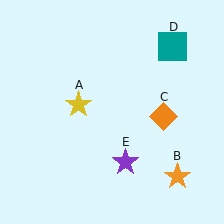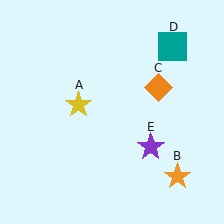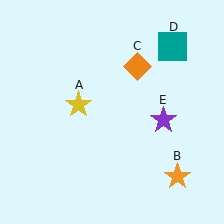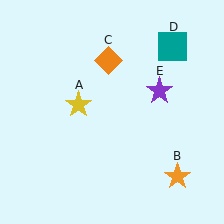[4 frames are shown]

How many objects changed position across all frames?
2 objects changed position: orange diamond (object C), purple star (object E).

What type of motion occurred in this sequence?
The orange diamond (object C), purple star (object E) rotated counterclockwise around the center of the scene.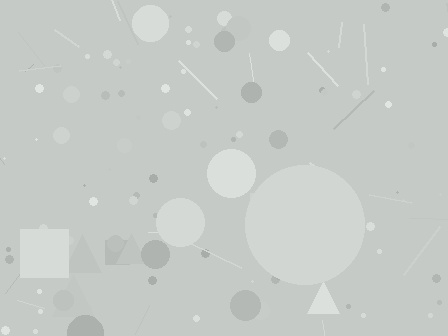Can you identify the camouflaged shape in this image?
The camouflaged shape is a circle.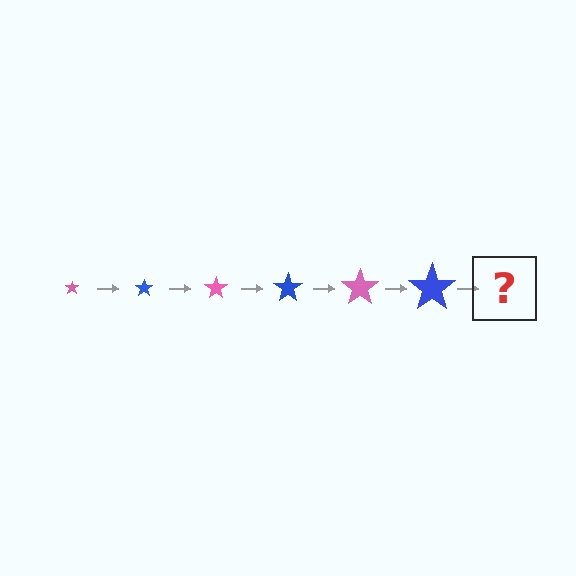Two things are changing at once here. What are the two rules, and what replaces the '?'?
The two rules are that the star grows larger each step and the color cycles through pink and blue. The '?' should be a pink star, larger than the previous one.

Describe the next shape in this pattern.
It should be a pink star, larger than the previous one.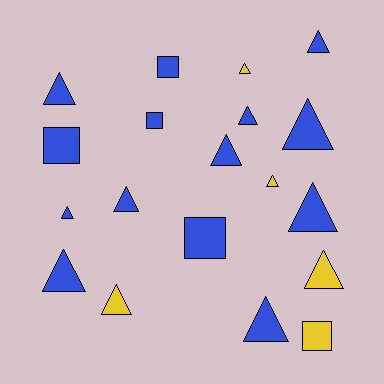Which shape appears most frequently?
Triangle, with 14 objects.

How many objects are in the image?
There are 19 objects.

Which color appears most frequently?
Blue, with 14 objects.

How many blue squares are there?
There are 4 blue squares.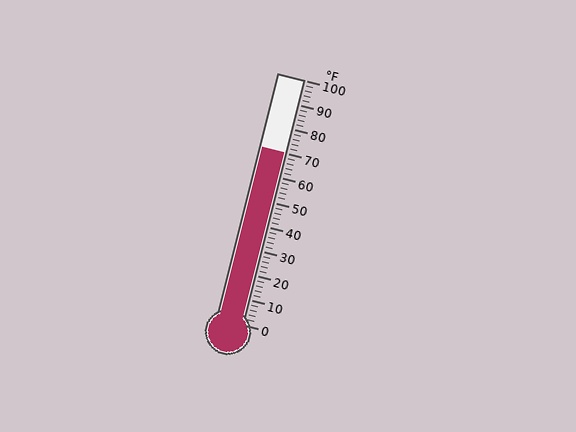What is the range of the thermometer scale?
The thermometer scale ranges from 0°F to 100°F.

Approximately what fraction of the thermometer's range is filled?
The thermometer is filled to approximately 70% of its range.